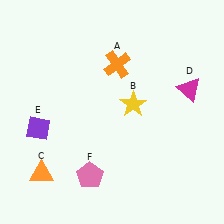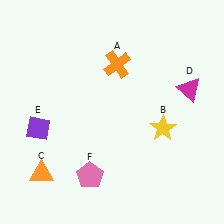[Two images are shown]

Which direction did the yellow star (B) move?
The yellow star (B) moved right.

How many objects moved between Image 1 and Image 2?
1 object moved between the two images.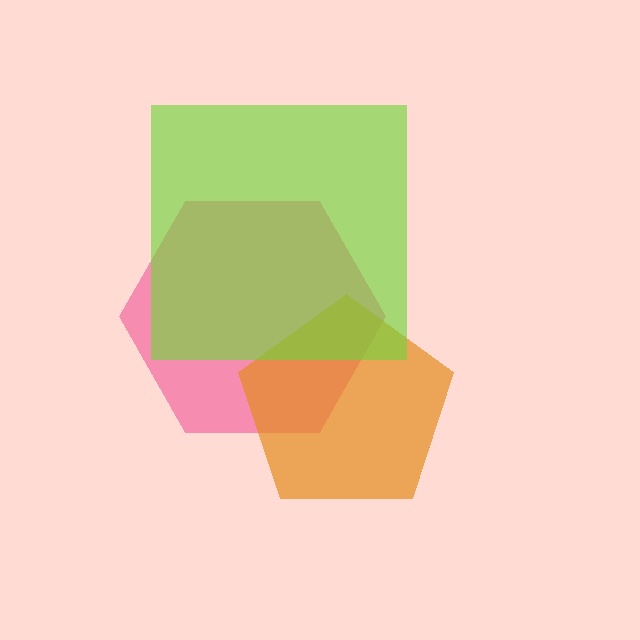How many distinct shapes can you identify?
There are 3 distinct shapes: a pink hexagon, an orange pentagon, a lime square.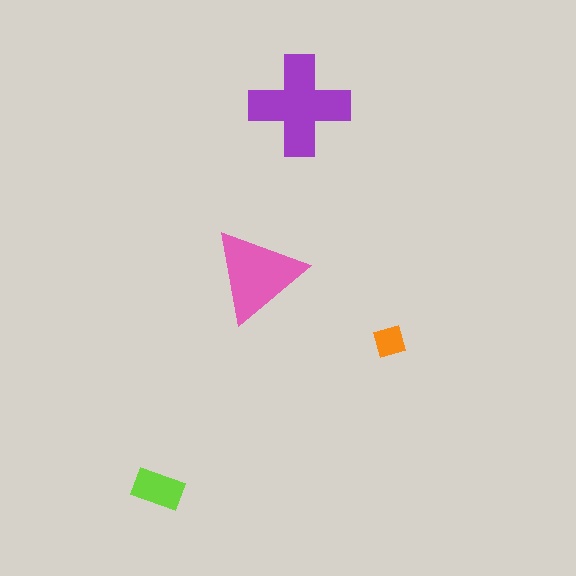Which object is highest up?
The purple cross is topmost.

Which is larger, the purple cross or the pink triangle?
The purple cross.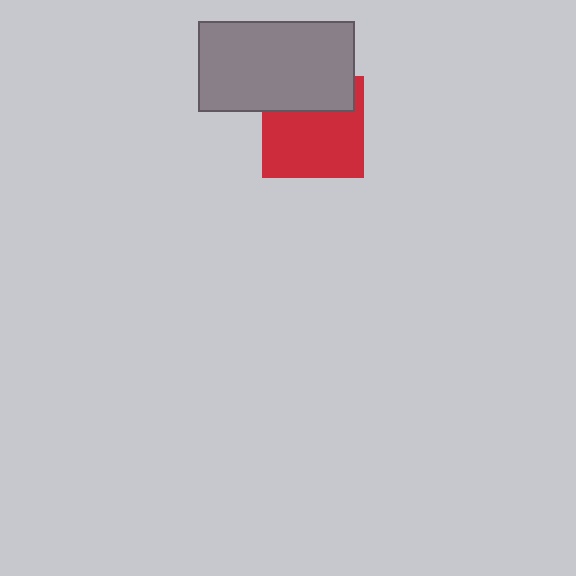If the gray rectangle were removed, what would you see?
You would see the complete red square.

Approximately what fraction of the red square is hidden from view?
Roughly 33% of the red square is hidden behind the gray rectangle.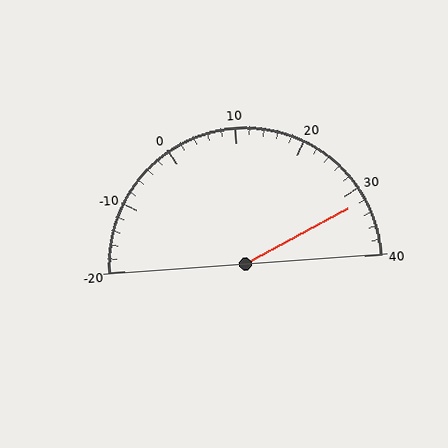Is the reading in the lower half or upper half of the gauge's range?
The reading is in the upper half of the range (-20 to 40).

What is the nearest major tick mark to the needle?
The nearest major tick mark is 30.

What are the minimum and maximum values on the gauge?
The gauge ranges from -20 to 40.